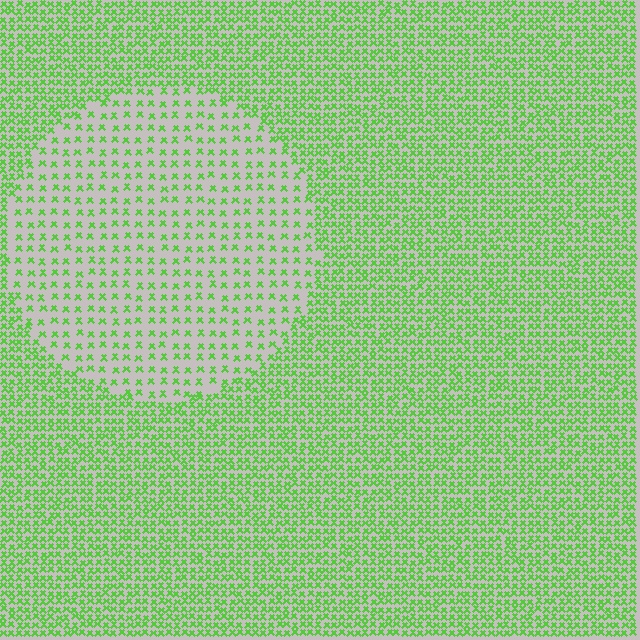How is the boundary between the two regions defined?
The boundary is defined by a change in element density (approximately 2.4x ratio). All elements are the same color, size, and shape.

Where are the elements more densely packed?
The elements are more densely packed outside the circle boundary.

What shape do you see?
I see a circle.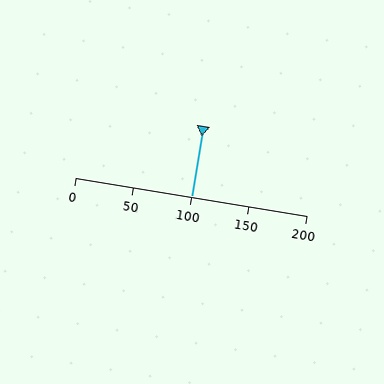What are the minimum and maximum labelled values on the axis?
The axis runs from 0 to 200.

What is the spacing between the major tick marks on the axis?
The major ticks are spaced 50 apart.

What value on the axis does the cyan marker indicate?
The marker indicates approximately 100.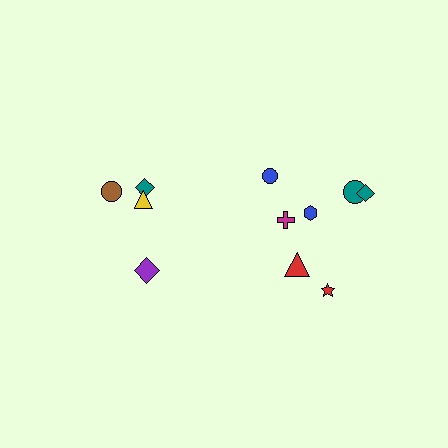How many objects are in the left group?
There are 4 objects.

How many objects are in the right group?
There are 7 objects.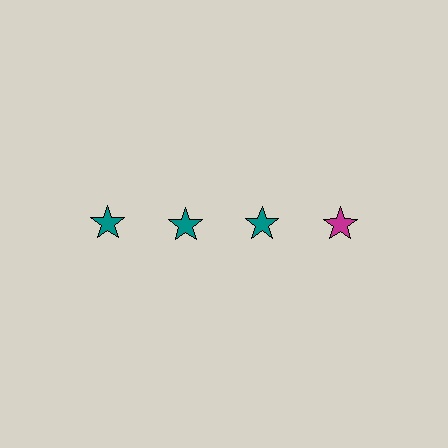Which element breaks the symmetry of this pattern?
The magenta star in the top row, second from right column breaks the symmetry. All other shapes are teal stars.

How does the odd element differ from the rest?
It has a different color: magenta instead of teal.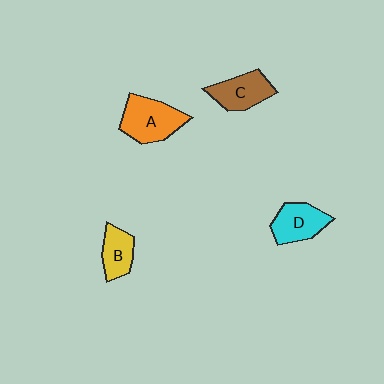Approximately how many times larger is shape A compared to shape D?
Approximately 1.2 times.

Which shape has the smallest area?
Shape B (yellow).